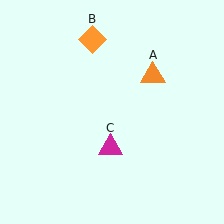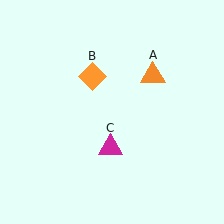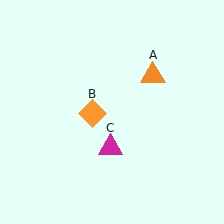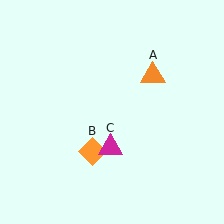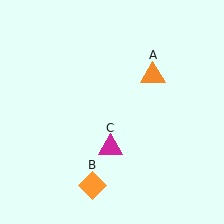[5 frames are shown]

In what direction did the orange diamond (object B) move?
The orange diamond (object B) moved down.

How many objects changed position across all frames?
1 object changed position: orange diamond (object B).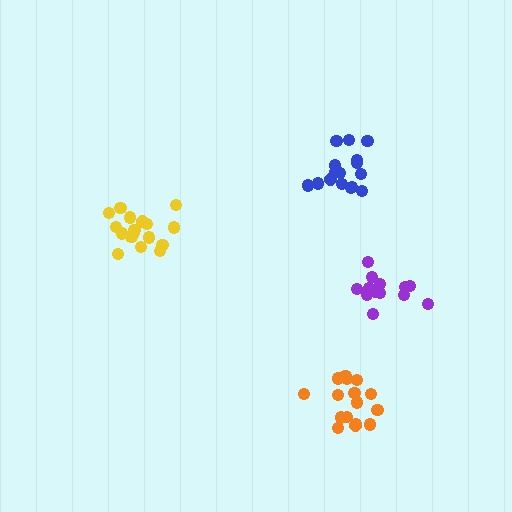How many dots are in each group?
Group 1: 16 dots, Group 2: 17 dots, Group 3: 13 dots, Group 4: 17 dots (63 total).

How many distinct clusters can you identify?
There are 4 distinct clusters.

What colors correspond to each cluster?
The clusters are colored: orange, blue, purple, yellow.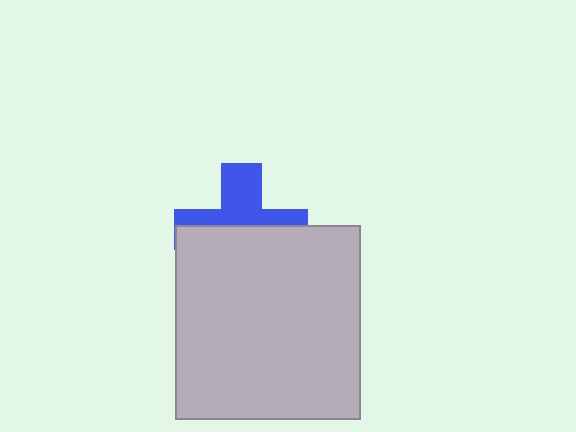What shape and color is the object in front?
The object in front is a light gray rectangle.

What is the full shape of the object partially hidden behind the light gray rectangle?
The partially hidden object is a blue cross.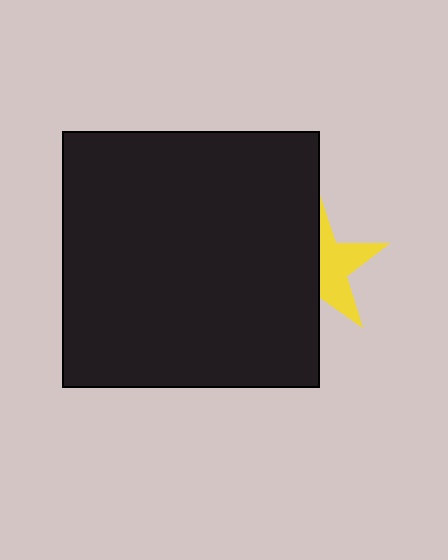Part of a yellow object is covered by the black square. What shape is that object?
It is a star.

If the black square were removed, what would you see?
You would see the complete yellow star.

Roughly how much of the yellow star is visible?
About half of it is visible (roughly 48%).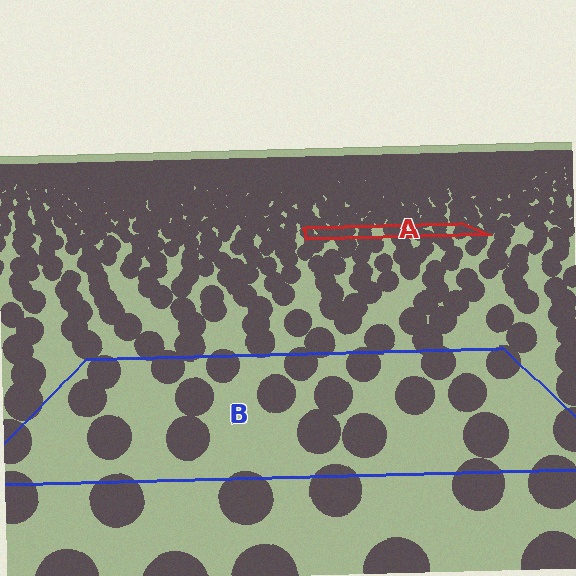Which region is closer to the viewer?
Region B is closer. The texture elements there are larger and more spread out.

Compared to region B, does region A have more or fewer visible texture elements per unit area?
Region A has more texture elements per unit area — they are packed more densely because it is farther away.